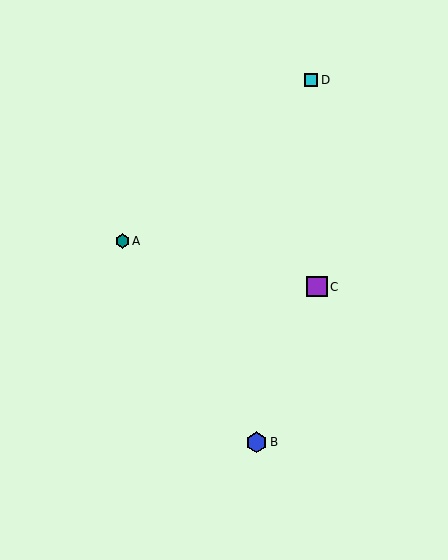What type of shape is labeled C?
Shape C is a purple square.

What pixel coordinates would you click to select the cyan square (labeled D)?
Click at (311, 80) to select the cyan square D.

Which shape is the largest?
The blue hexagon (labeled B) is the largest.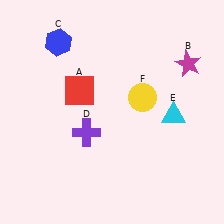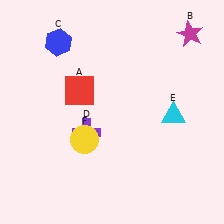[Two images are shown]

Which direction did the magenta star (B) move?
The magenta star (B) moved up.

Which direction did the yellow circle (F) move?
The yellow circle (F) moved left.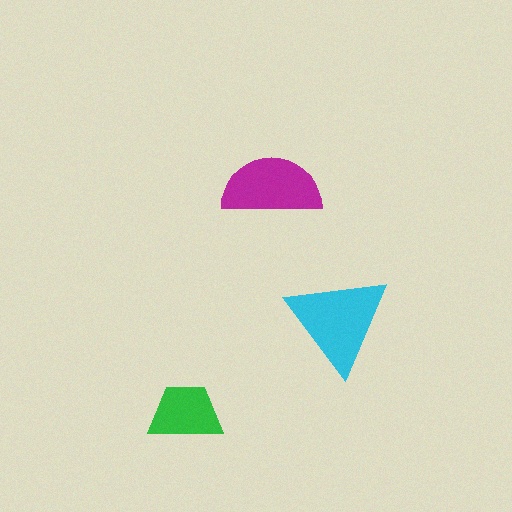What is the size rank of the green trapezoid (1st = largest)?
3rd.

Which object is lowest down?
The green trapezoid is bottommost.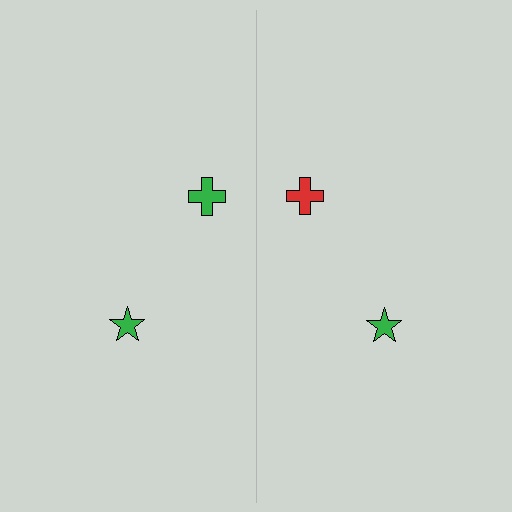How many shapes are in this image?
There are 4 shapes in this image.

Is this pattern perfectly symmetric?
No, the pattern is not perfectly symmetric. The red cross on the right side breaks the symmetry — its mirror counterpart is green.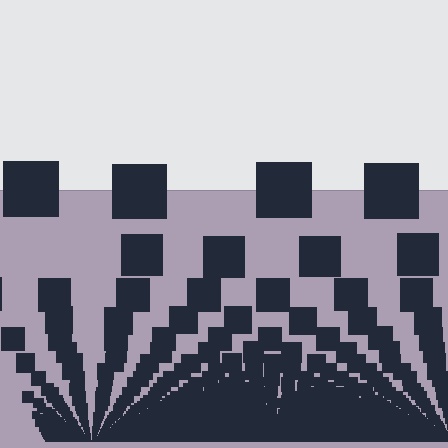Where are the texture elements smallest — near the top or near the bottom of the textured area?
Near the bottom.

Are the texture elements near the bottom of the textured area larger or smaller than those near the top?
Smaller. The gradient is inverted — elements near the bottom are smaller and denser.